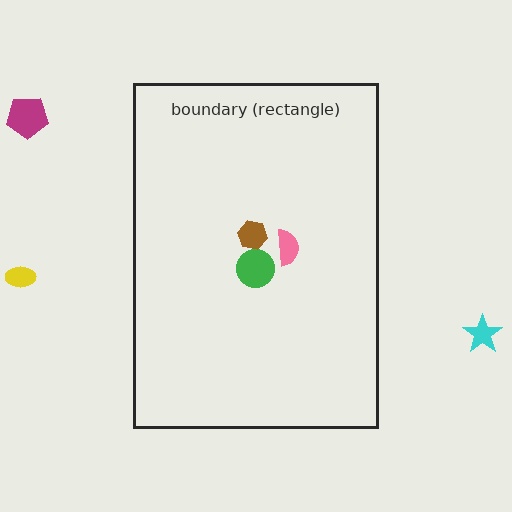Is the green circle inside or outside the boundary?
Inside.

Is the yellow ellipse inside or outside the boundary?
Outside.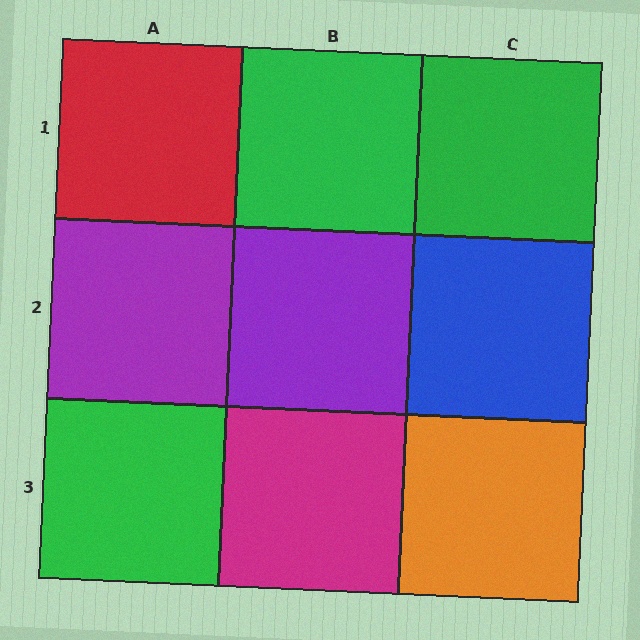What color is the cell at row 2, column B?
Purple.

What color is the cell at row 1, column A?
Red.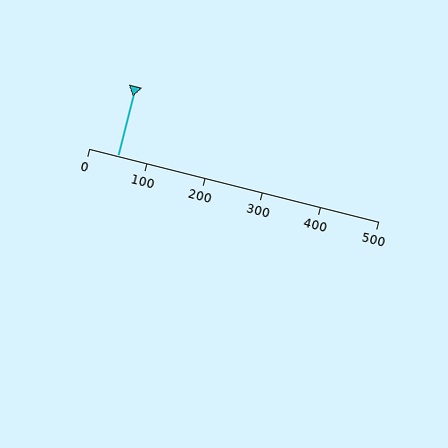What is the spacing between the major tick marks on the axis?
The major ticks are spaced 100 apart.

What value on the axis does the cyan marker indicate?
The marker indicates approximately 50.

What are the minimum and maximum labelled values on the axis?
The axis runs from 0 to 500.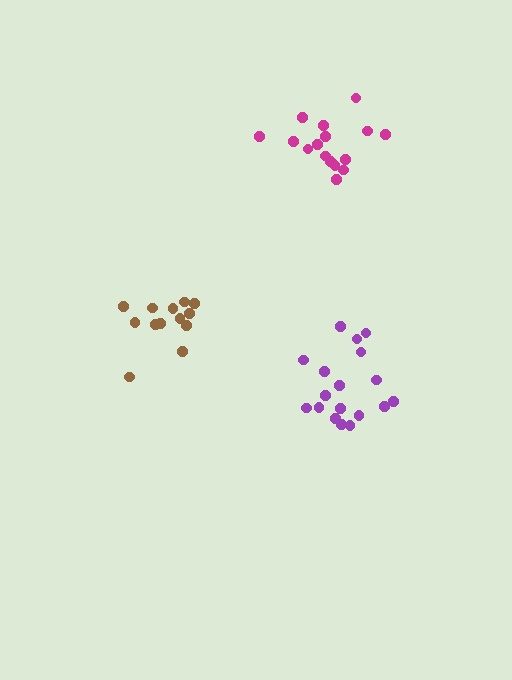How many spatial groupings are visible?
There are 3 spatial groupings.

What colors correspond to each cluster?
The clusters are colored: brown, purple, magenta.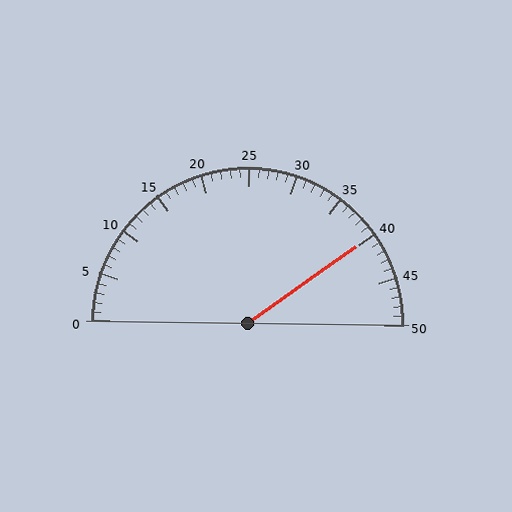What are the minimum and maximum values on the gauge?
The gauge ranges from 0 to 50.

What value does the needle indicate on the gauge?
The needle indicates approximately 40.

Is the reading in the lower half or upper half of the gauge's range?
The reading is in the upper half of the range (0 to 50).